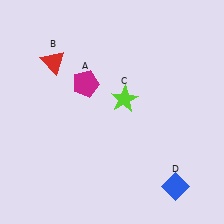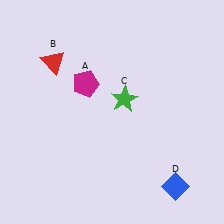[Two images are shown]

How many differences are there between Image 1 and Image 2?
There is 1 difference between the two images.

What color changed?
The star (C) changed from lime in Image 1 to green in Image 2.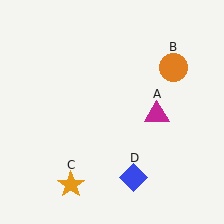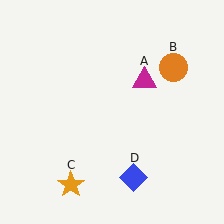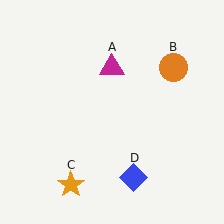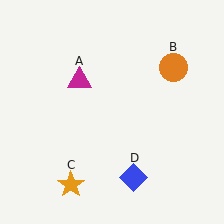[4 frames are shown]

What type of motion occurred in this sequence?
The magenta triangle (object A) rotated counterclockwise around the center of the scene.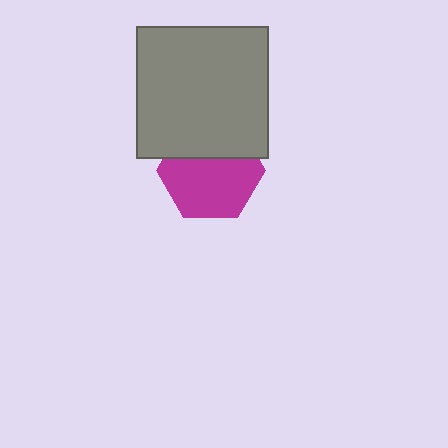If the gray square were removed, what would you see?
You would see the complete magenta hexagon.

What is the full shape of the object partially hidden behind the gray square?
The partially hidden object is a magenta hexagon.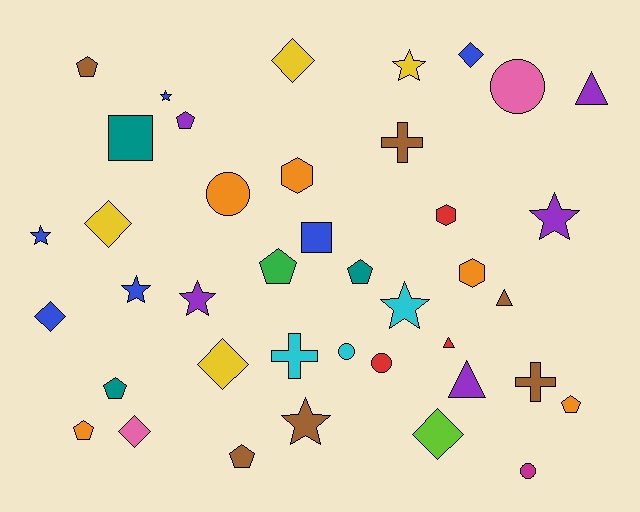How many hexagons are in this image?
There are 3 hexagons.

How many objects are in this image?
There are 40 objects.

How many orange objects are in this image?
There are 5 orange objects.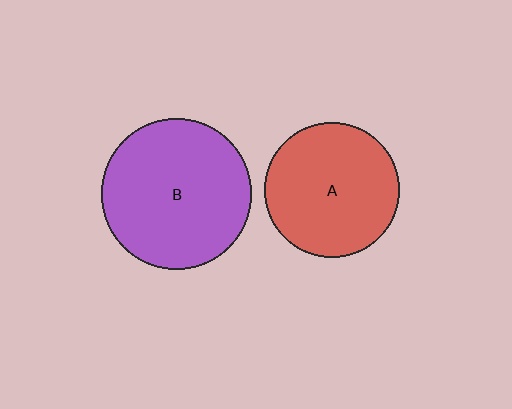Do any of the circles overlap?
No, none of the circles overlap.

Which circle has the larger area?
Circle B (purple).